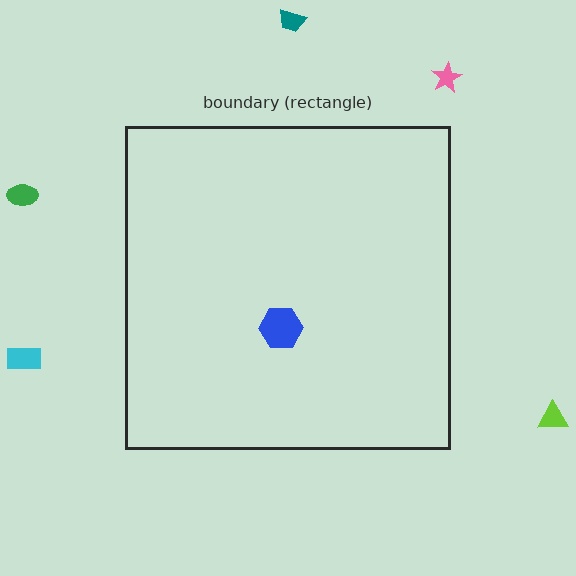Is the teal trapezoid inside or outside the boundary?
Outside.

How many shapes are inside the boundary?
1 inside, 5 outside.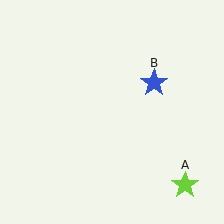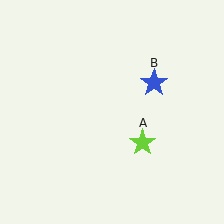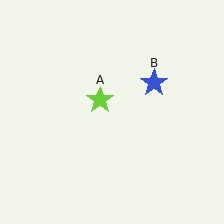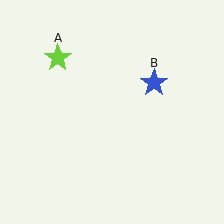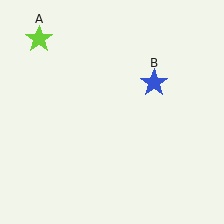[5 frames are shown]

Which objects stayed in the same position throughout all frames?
Blue star (object B) remained stationary.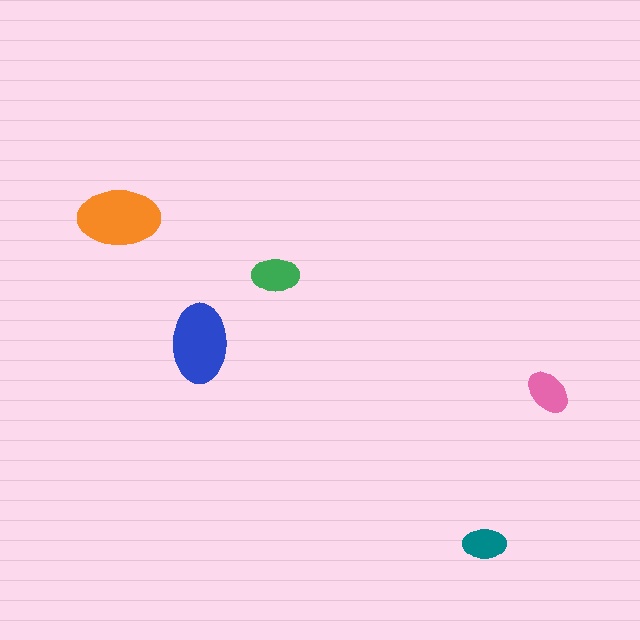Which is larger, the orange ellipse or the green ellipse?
The orange one.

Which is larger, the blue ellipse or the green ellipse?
The blue one.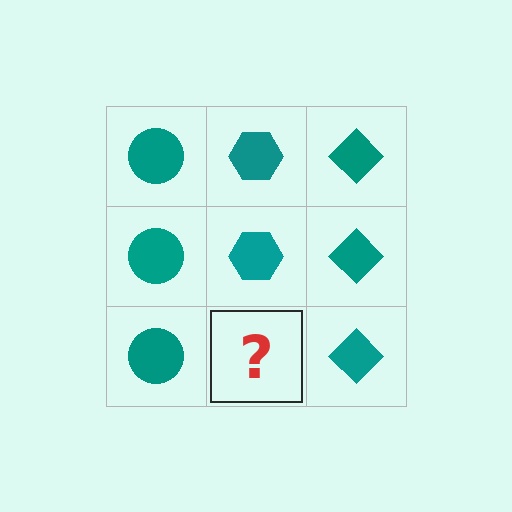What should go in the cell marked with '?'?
The missing cell should contain a teal hexagon.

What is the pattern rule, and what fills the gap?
The rule is that each column has a consistent shape. The gap should be filled with a teal hexagon.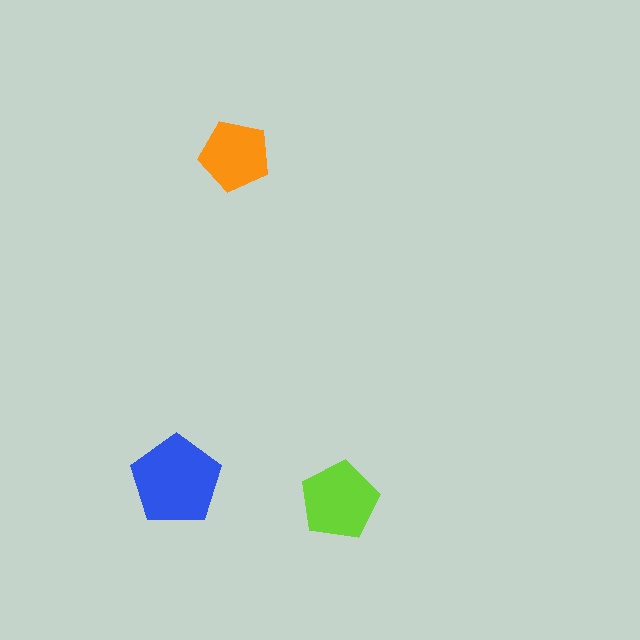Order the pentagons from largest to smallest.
the blue one, the lime one, the orange one.